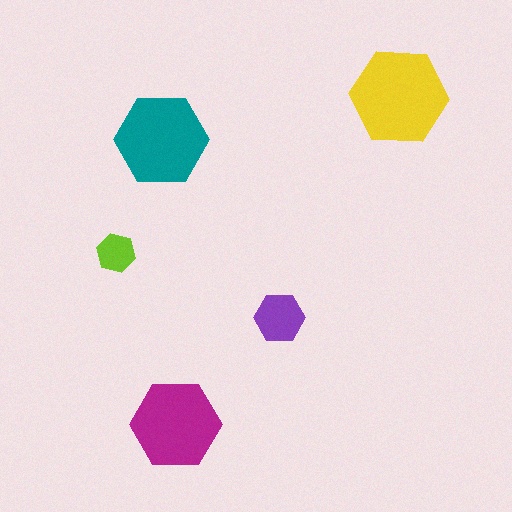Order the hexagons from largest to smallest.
the yellow one, the teal one, the magenta one, the purple one, the lime one.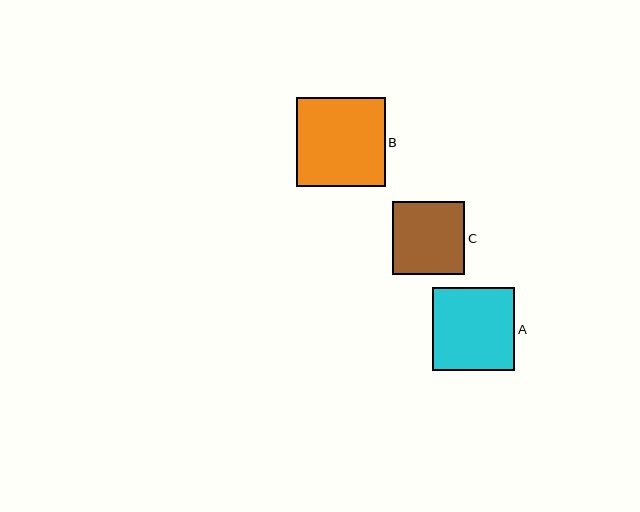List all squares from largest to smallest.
From largest to smallest: B, A, C.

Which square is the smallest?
Square C is the smallest with a size of approximately 72 pixels.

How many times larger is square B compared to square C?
Square B is approximately 1.2 times the size of square C.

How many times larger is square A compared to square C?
Square A is approximately 1.1 times the size of square C.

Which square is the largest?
Square B is the largest with a size of approximately 89 pixels.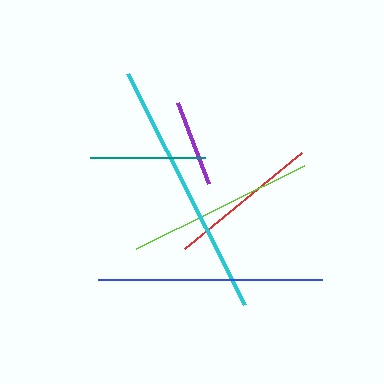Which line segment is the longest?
The cyan line is the longest at approximately 259 pixels.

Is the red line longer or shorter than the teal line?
The red line is longer than the teal line.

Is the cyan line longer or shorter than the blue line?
The cyan line is longer than the blue line.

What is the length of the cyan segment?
The cyan segment is approximately 259 pixels long.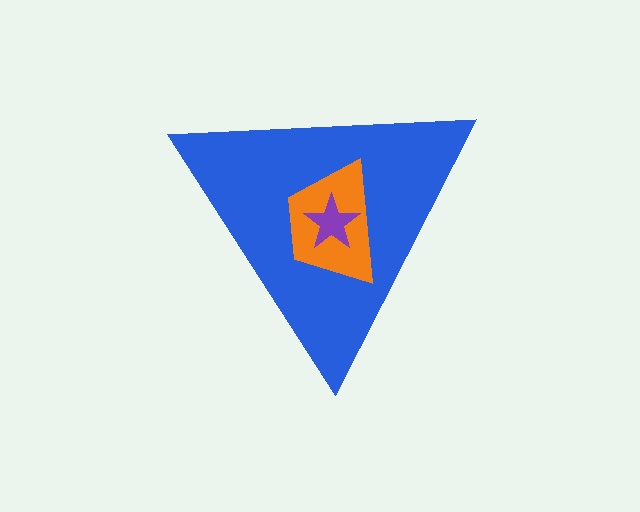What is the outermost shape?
The blue triangle.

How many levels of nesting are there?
3.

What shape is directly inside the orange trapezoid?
The purple star.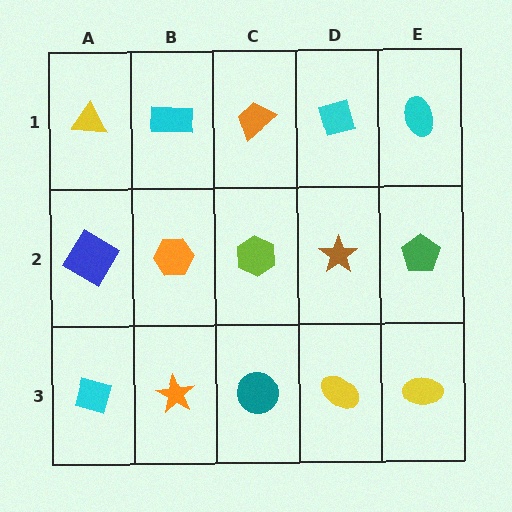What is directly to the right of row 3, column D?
A yellow ellipse.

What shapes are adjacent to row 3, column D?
A brown star (row 2, column D), a teal circle (row 3, column C), a yellow ellipse (row 3, column E).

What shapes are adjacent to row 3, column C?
A lime hexagon (row 2, column C), an orange star (row 3, column B), a yellow ellipse (row 3, column D).